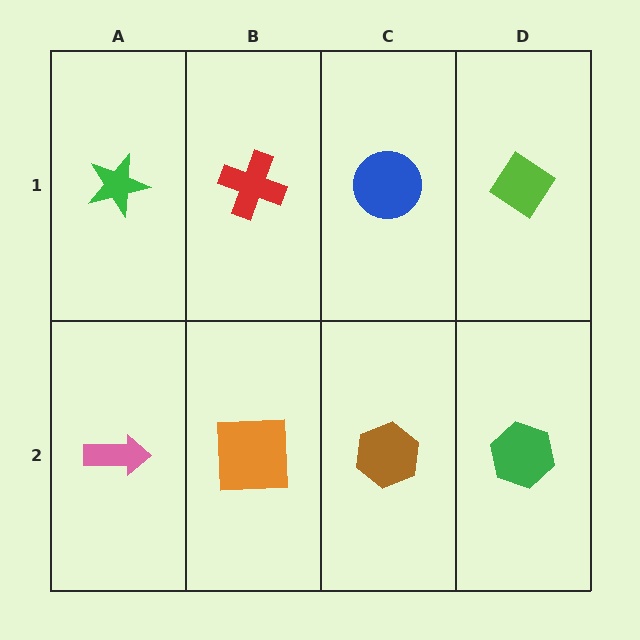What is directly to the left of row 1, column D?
A blue circle.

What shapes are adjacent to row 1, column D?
A green hexagon (row 2, column D), a blue circle (row 1, column C).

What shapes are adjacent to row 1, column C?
A brown hexagon (row 2, column C), a red cross (row 1, column B), a lime diamond (row 1, column D).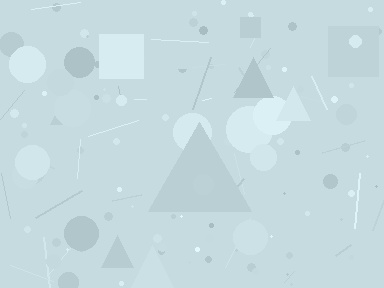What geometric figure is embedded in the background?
A triangle is embedded in the background.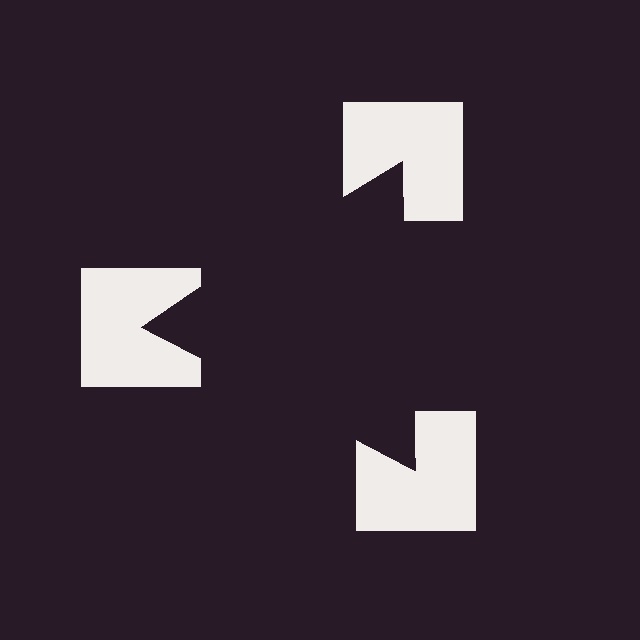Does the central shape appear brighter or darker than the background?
It typically appears slightly darker than the background, even though no actual brightness change is drawn.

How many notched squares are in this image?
There are 3 — one at each vertex of the illusory triangle.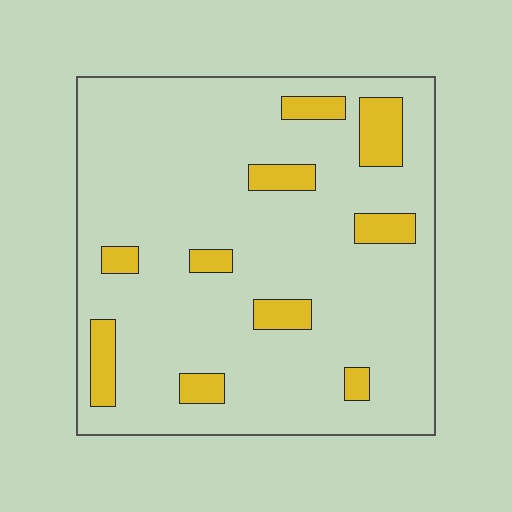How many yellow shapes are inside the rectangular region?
10.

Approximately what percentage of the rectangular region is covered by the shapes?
Approximately 15%.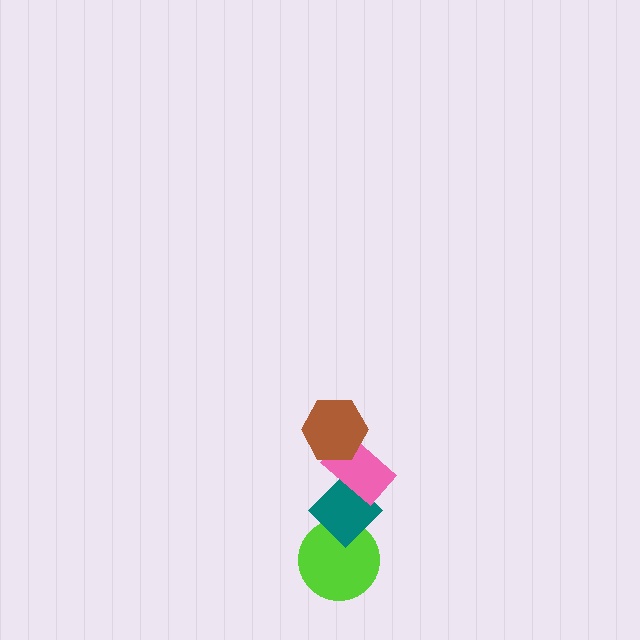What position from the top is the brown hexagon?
The brown hexagon is 1st from the top.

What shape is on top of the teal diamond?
The pink rectangle is on top of the teal diamond.